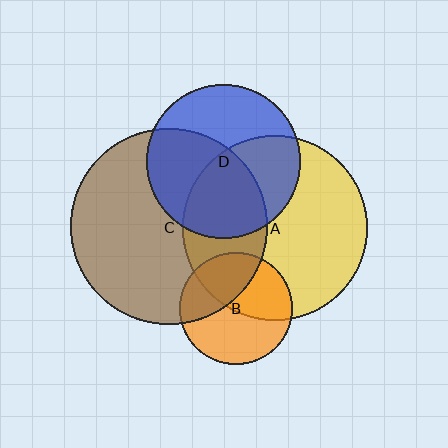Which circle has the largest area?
Circle C (brown).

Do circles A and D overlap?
Yes.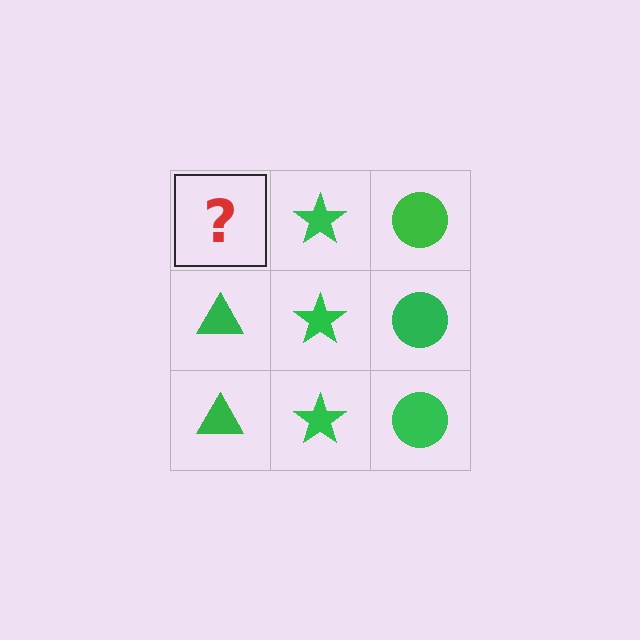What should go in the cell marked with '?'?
The missing cell should contain a green triangle.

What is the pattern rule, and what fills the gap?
The rule is that each column has a consistent shape. The gap should be filled with a green triangle.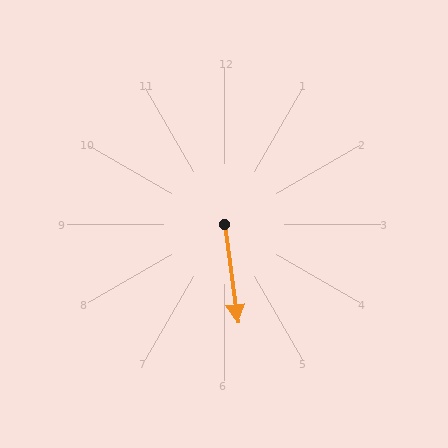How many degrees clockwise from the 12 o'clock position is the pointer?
Approximately 172 degrees.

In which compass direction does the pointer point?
South.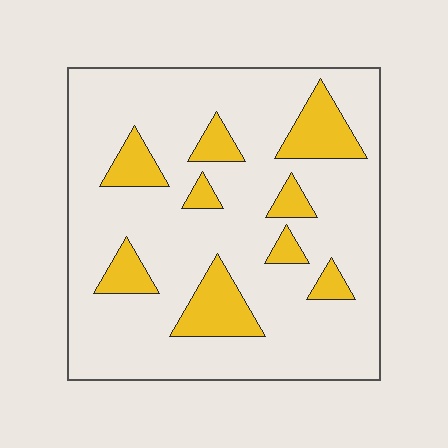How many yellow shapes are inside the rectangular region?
9.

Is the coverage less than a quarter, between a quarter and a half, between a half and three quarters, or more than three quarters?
Less than a quarter.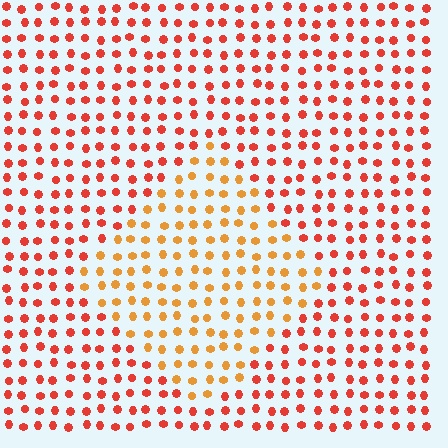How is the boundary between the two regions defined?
The boundary is defined purely by a slight shift in hue (about 32 degrees). Spacing, size, and orientation are identical on both sides.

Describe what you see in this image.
The image is filled with small red elements in a uniform arrangement. A diamond-shaped region is visible where the elements are tinted to a slightly different hue, forming a subtle color boundary.